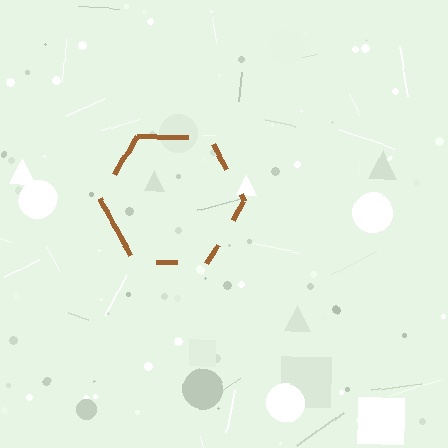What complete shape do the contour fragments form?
The contour fragments form a hexagon.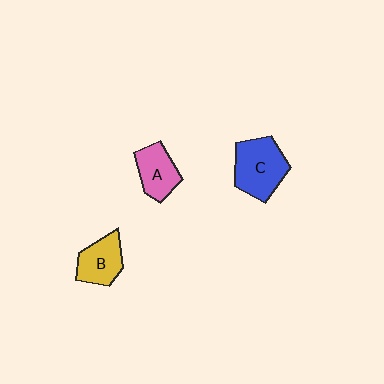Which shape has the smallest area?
Shape A (pink).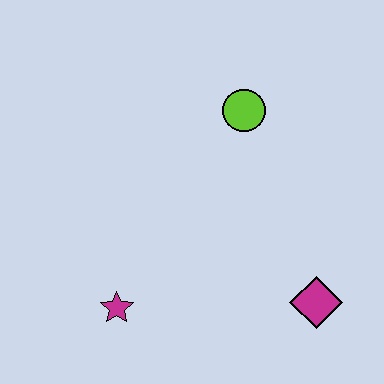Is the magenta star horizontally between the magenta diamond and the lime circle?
No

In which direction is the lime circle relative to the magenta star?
The lime circle is above the magenta star.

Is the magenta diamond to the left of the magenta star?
No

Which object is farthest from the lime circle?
The magenta star is farthest from the lime circle.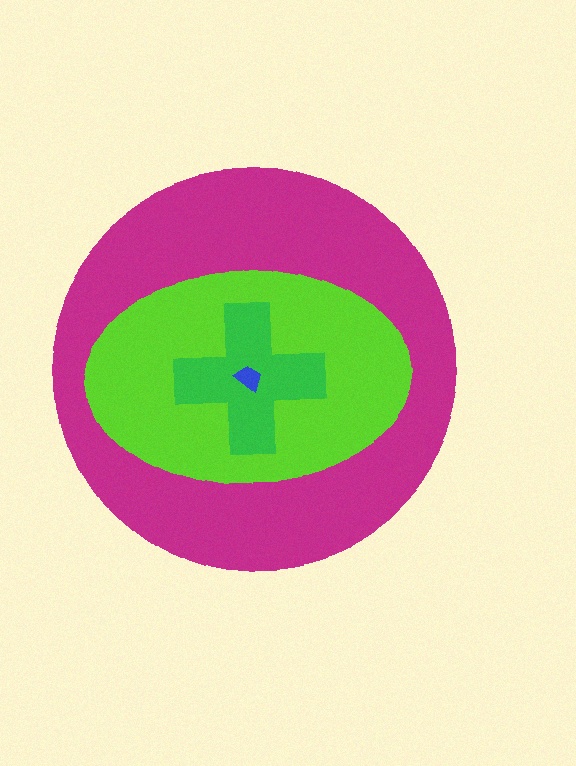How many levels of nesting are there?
4.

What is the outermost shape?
The magenta circle.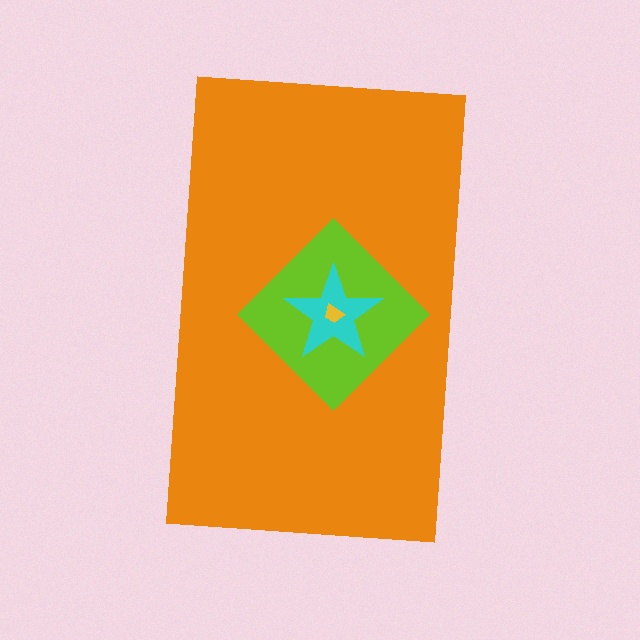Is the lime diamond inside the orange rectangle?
Yes.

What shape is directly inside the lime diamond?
The cyan star.